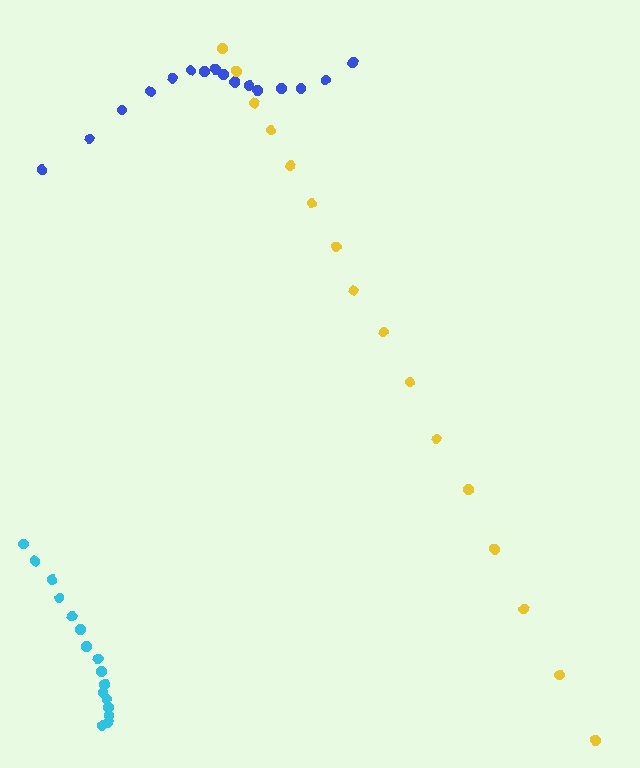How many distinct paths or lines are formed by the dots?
There are 3 distinct paths.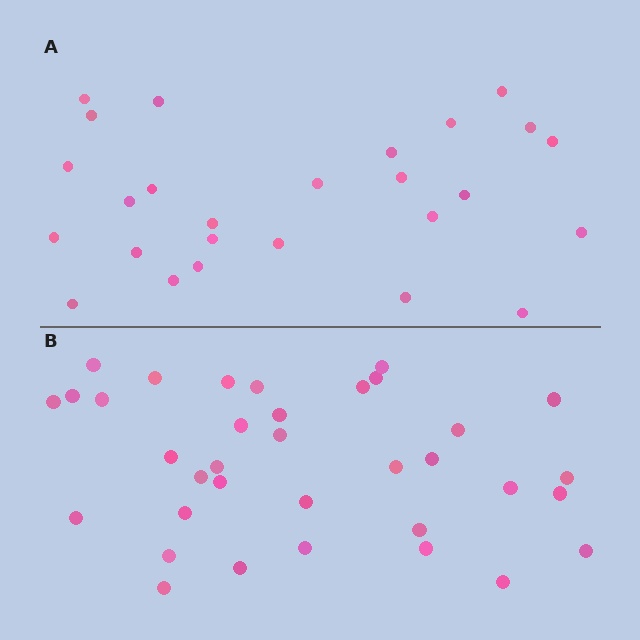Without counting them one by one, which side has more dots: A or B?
Region B (the bottom region) has more dots.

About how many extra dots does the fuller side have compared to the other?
Region B has roughly 8 or so more dots than region A.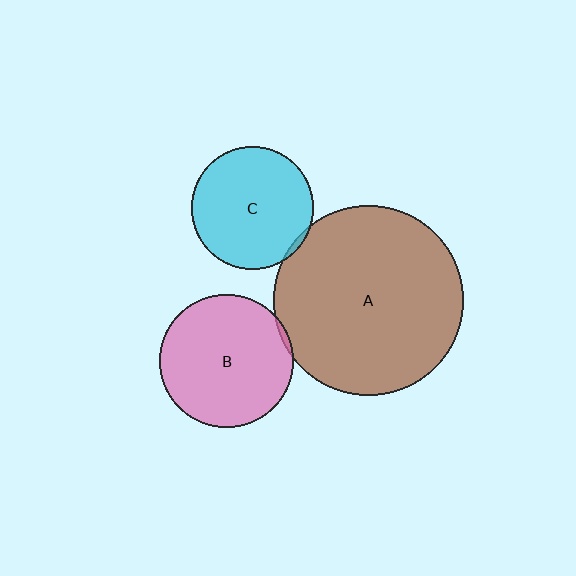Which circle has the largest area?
Circle A (brown).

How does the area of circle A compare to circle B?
Approximately 2.0 times.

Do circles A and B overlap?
Yes.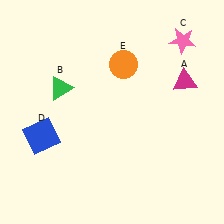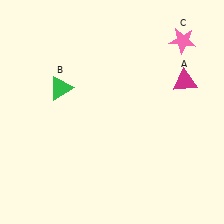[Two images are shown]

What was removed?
The orange circle (E), the blue square (D) were removed in Image 2.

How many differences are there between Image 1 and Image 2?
There are 2 differences between the two images.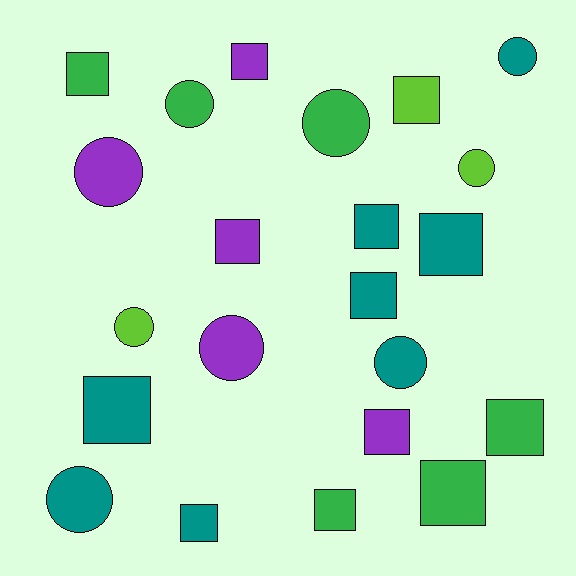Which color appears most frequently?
Teal, with 8 objects.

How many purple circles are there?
There are 2 purple circles.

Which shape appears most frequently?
Square, with 13 objects.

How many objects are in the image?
There are 22 objects.